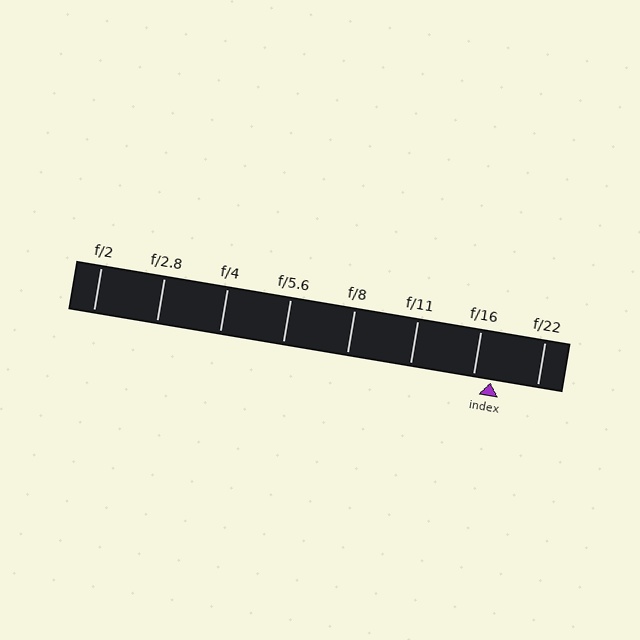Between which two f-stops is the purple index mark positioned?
The index mark is between f/16 and f/22.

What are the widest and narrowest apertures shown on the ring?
The widest aperture shown is f/2 and the narrowest is f/22.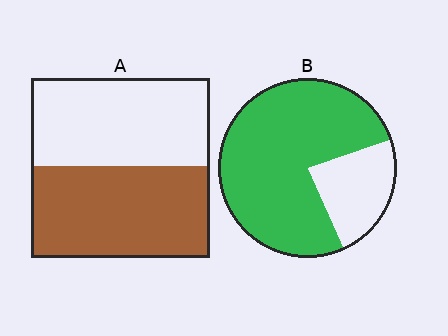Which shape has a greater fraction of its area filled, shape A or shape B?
Shape B.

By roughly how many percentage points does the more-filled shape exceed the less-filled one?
By roughly 25 percentage points (B over A).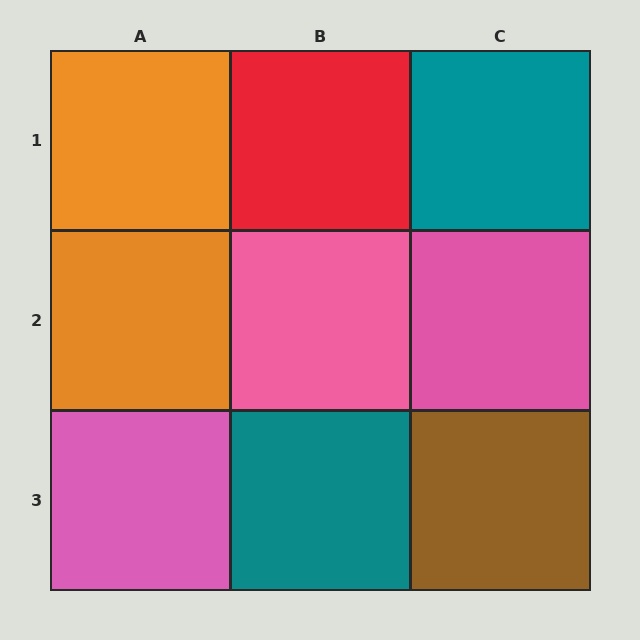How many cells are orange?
2 cells are orange.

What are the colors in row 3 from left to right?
Pink, teal, brown.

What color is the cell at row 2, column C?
Pink.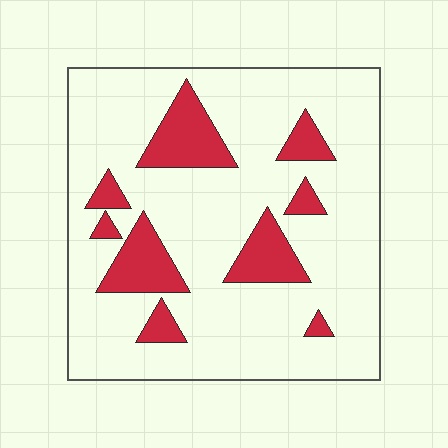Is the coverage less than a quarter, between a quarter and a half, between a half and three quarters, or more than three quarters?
Less than a quarter.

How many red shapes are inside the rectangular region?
9.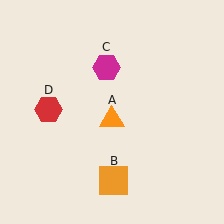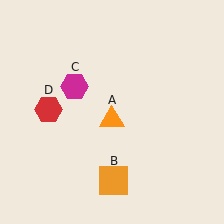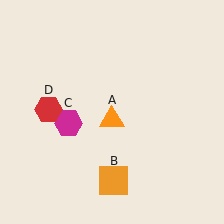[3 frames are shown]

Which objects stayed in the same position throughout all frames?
Orange triangle (object A) and orange square (object B) and red hexagon (object D) remained stationary.